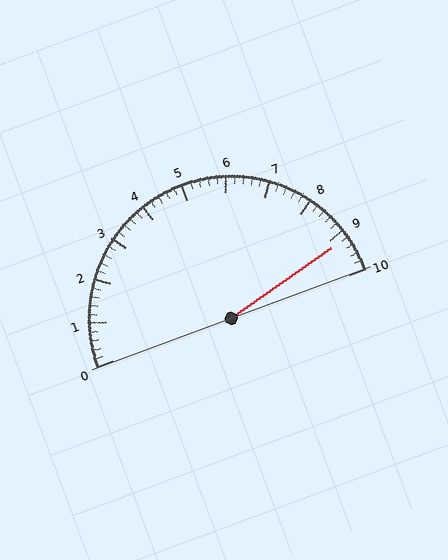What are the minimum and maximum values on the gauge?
The gauge ranges from 0 to 10.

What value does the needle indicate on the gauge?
The needle indicates approximately 9.2.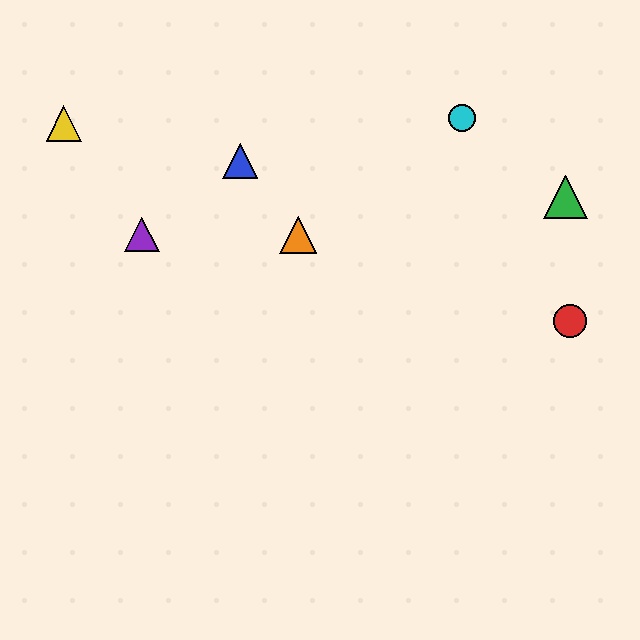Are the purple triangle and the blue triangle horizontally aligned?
No, the purple triangle is at y≈235 and the blue triangle is at y≈161.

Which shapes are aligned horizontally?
The purple triangle, the orange triangle are aligned horizontally.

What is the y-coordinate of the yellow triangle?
The yellow triangle is at y≈123.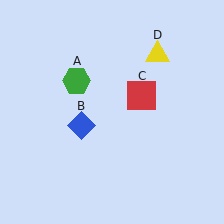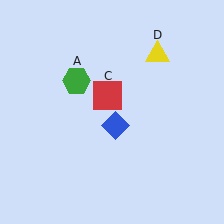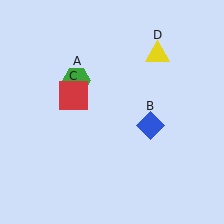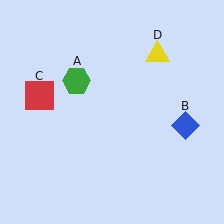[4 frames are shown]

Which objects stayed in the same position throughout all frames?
Green hexagon (object A) and yellow triangle (object D) remained stationary.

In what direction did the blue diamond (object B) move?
The blue diamond (object B) moved right.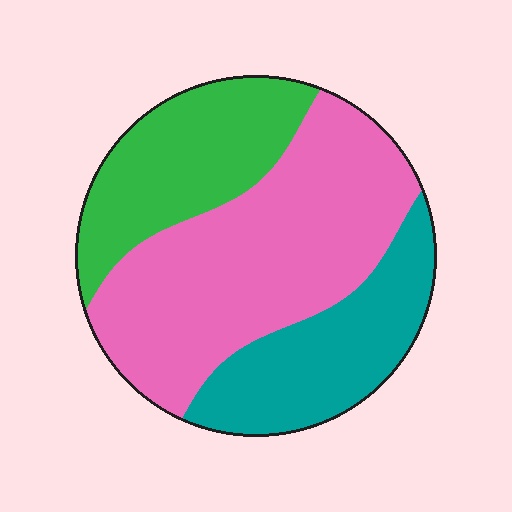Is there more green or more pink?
Pink.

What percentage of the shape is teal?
Teal takes up about one quarter (1/4) of the shape.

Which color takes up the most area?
Pink, at roughly 50%.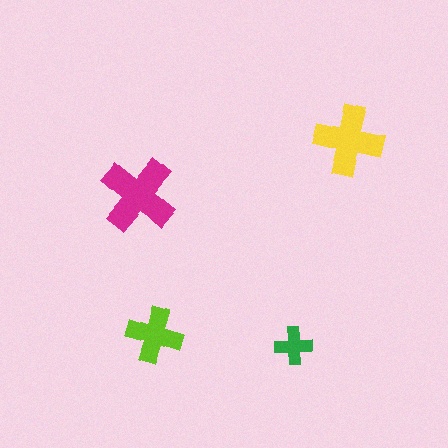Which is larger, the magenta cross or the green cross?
The magenta one.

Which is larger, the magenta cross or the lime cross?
The magenta one.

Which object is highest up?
The yellow cross is topmost.